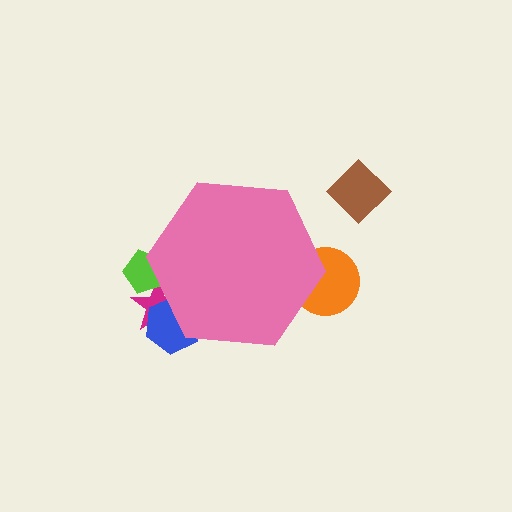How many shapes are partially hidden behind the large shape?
4 shapes are partially hidden.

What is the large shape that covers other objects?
A pink hexagon.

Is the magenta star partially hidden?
Yes, the magenta star is partially hidden behind the pink hexagon.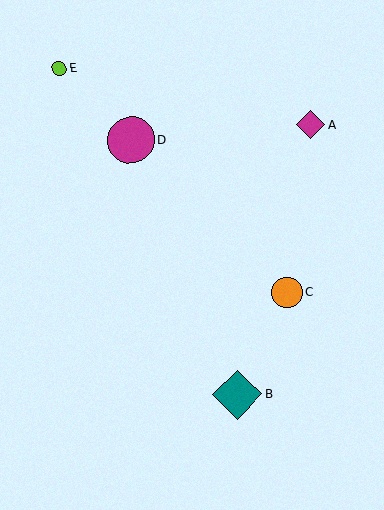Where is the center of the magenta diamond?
The center of the magenta diamond is at (310, 125).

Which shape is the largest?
The teal diamond (labeled B) is the largest.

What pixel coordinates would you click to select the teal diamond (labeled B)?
Click at (237, 394) to select the teal diamond B.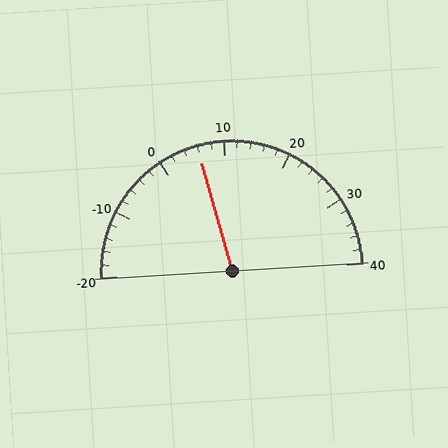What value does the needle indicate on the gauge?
The needle indicates approximately 6.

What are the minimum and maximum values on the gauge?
The gauge ranges from -20 to 40.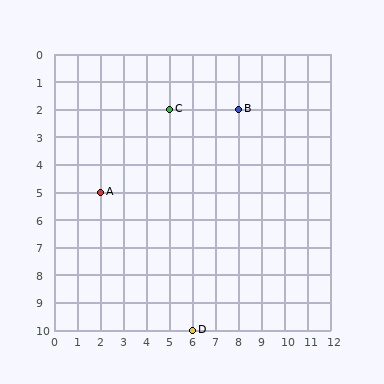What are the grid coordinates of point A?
Point A is at grid coordinates (2, 5).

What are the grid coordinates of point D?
Point D is at grid coordinates (6, 10).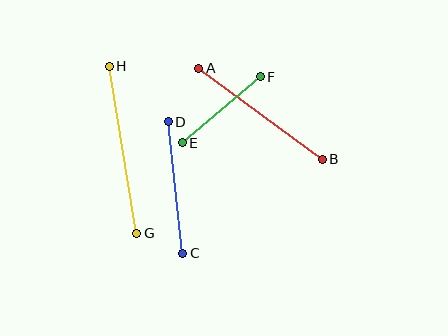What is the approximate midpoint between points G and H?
The midpoint is at approximately (123, 150) pixels.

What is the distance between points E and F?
The distance is approximately 102 pixels.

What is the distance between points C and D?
The distance is approximately 133 pixels.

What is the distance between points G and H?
The distance is approximately 169 pixels.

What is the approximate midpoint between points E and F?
The midpoint is at approximately (221, 110) pixels.